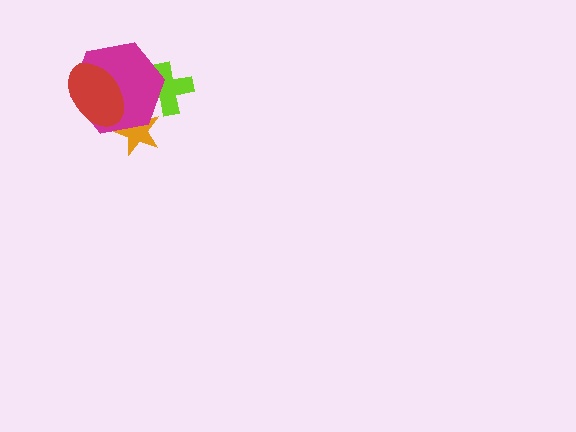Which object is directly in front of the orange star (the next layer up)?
The magenta hexagon is directly in front of the orange star.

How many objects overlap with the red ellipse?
2 objects overlap with the red ellipse.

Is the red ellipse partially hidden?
No, no other shape covers it.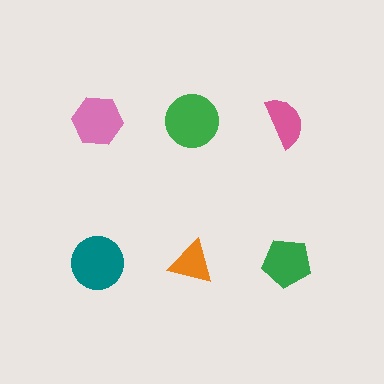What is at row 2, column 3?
A green pentagon.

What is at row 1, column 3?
A pink semicircle.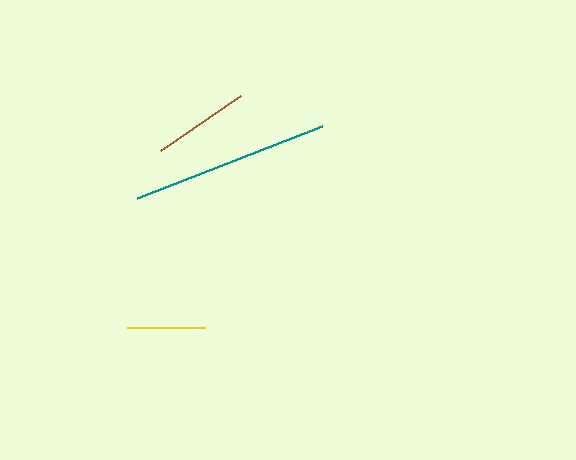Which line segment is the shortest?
The yellow line is the shortest at approximately 78 pixels.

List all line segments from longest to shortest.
From longest to shortest: teal, brown, yellow.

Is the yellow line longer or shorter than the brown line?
The brown line is longer than the yellow line.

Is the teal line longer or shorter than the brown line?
The teal line is longer than the brown line.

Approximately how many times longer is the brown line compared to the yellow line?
The brown line is approximately 1.2 times the length of the yellow line.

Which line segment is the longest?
The teal line is the longest at approximately 198 pixels.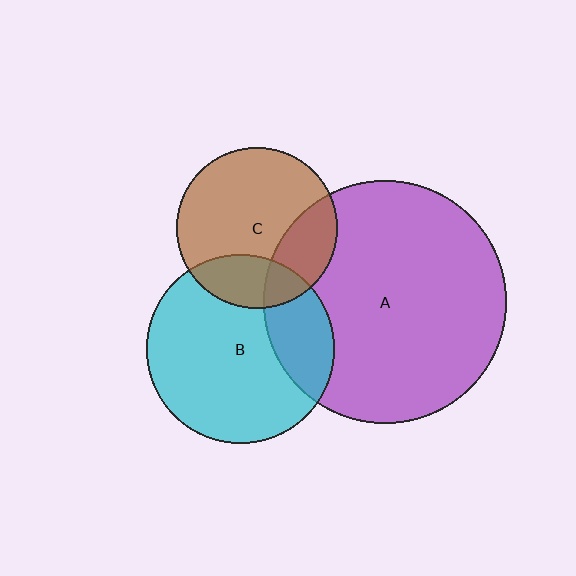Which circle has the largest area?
Circle A (purple).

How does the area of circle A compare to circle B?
Approximately 1.7 times.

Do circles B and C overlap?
Yes.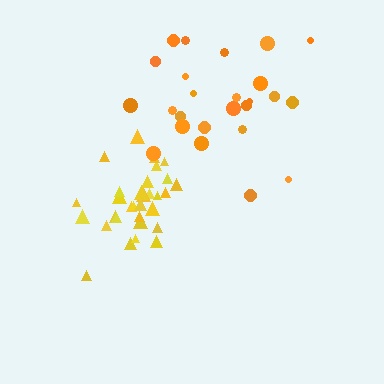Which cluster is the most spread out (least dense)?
Orange.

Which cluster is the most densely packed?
Yellow.